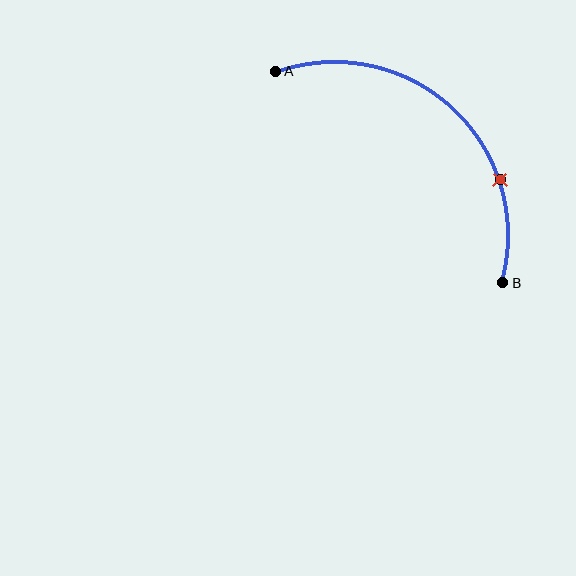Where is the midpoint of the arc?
The arc midpoint is the point on the curve farthest from the straight line joining A and B. It sits above and to the right of that line.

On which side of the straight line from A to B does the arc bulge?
The arc bulges above and to the right of the straight line connecting A and B.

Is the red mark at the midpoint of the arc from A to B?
No. The red mark lies on the arc but is closer to endpoint B. The arc midpoint would be at the point on the curve equidistant along the arc from both A and B.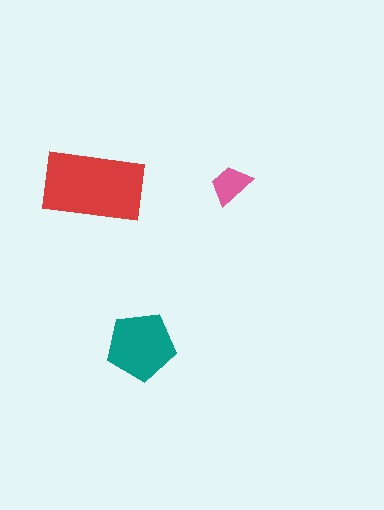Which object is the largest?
The red rectangle.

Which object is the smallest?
The pink trapezoid.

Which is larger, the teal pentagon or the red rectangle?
The red rectangle.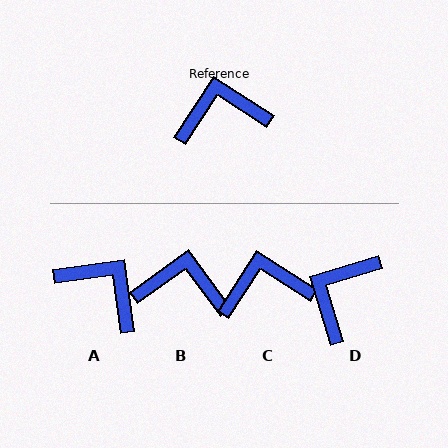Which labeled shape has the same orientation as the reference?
C.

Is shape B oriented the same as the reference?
No, it is off by about 21 degrees.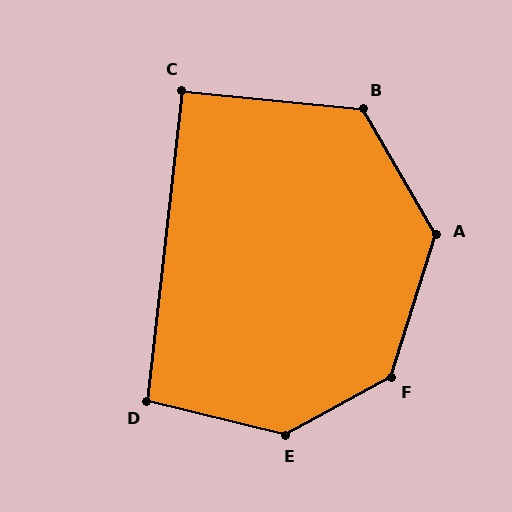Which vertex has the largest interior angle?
E, at approximately 137 degrees.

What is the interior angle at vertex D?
Approximately 97 degrees (obtuse).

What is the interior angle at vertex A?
Approximately 132 degrees (obtuse).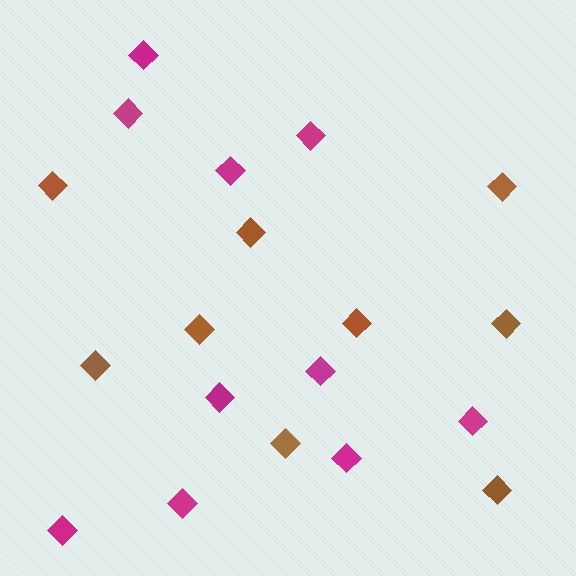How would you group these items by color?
There are 2 groups: one group of brown diamonds (9) and one group of magenta diamonds (10).